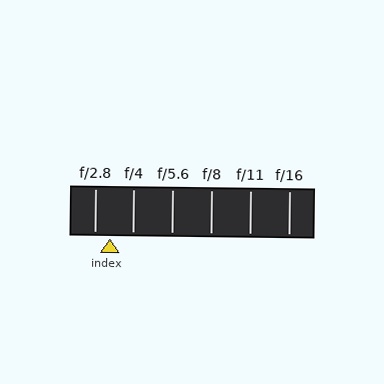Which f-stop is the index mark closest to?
The index mark is closest to f/2.8.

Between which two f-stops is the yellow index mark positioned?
The index mark is between f/2.8 and f/4.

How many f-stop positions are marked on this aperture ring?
There are 6 f-stop positions marked.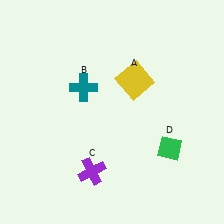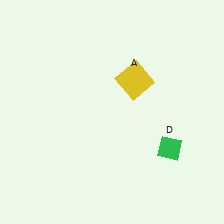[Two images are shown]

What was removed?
The teal cross (B), the purple cross (C) were removed in Image 2.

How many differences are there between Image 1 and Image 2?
There are 2 differences between the two images.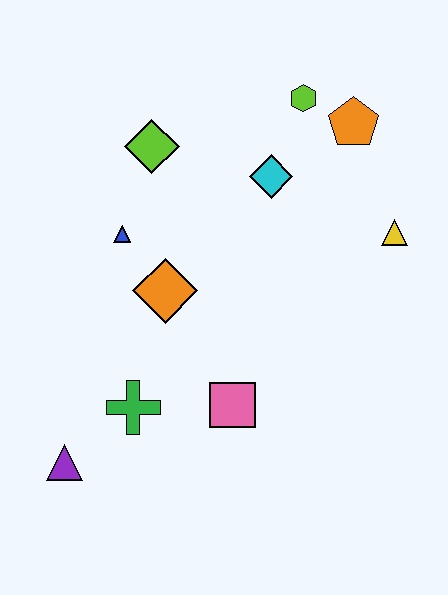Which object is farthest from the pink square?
The lime hexagon is farthest from the pink square.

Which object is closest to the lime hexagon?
The orange pentagon is closest to the lime hexagon.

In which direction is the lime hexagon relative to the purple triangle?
The lime hexagon is above the purple triangle.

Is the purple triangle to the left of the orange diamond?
Yes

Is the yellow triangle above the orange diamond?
Yes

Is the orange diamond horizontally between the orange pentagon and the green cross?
Yes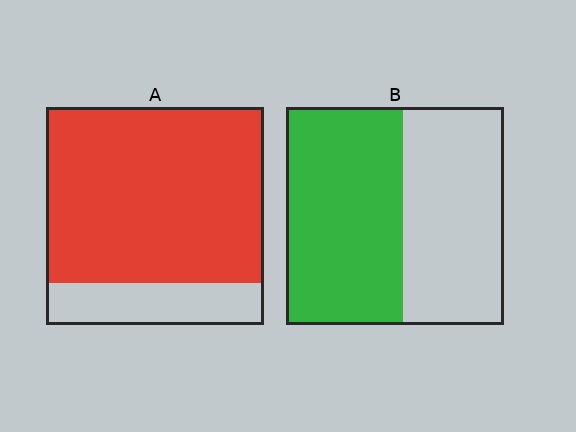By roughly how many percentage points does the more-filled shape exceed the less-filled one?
By roughly 25 percentage points (A over B).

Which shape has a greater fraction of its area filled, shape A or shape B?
Shape A.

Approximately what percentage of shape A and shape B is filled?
A is approximately 80% and B is approximately 55%.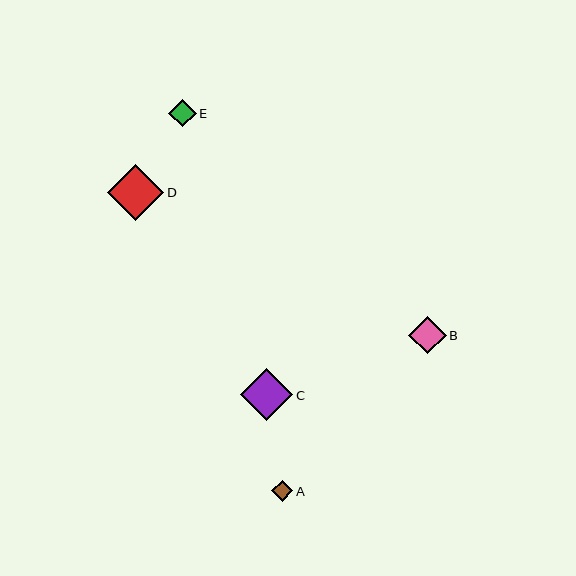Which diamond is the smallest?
Diamond A is the smallest with a size of approximately 21 pixels.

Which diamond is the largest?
Diamond D is the largest with a size of approximately 57 pixels.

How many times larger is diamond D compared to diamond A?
Diamond D is approximately 2.7 times the size of diamond A.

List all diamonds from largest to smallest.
From largest to smallest: D, C, B, E, A.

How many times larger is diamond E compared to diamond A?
Diamond E is approximately 1.3 times the size of diamond A.